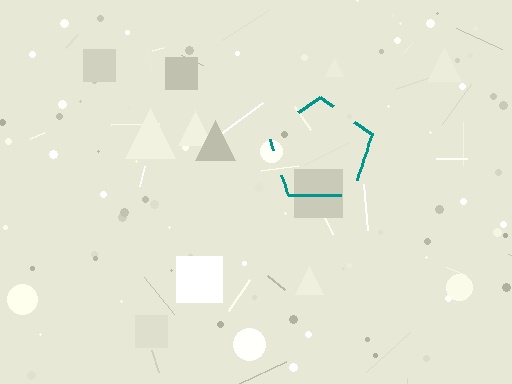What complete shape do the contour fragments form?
The contour fragments form a pentagon.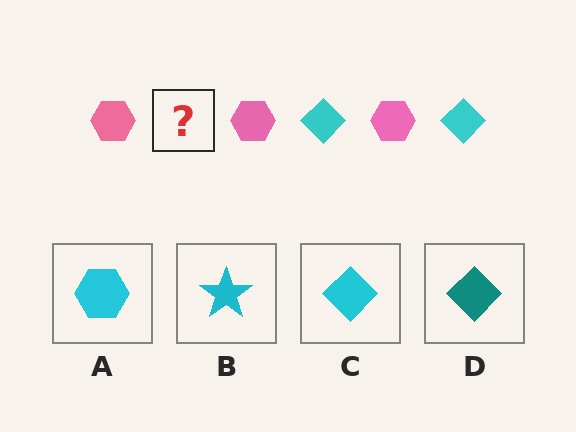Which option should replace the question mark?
Option C.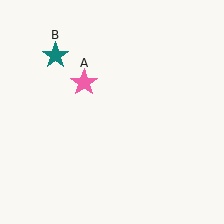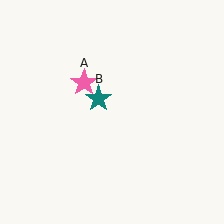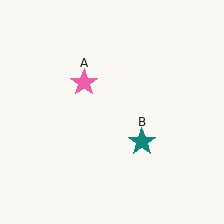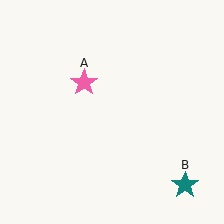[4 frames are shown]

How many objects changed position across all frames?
1 object changed position: teal star (object B).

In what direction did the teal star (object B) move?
The teal star (object B) moved down and to the right.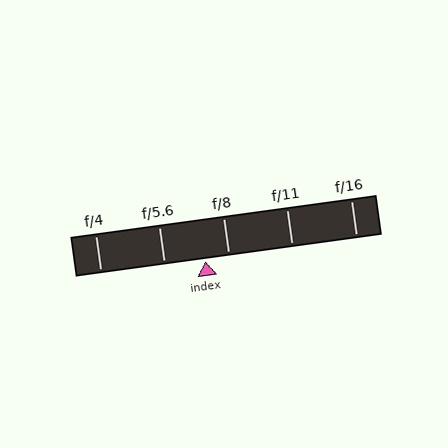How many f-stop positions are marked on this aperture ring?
There are 5 f-stop positions marked.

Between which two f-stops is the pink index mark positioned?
The index mark is between f/5.6 and f/8.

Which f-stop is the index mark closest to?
The index mark is closest to f/8.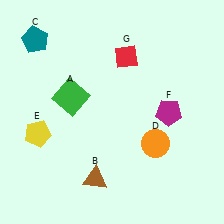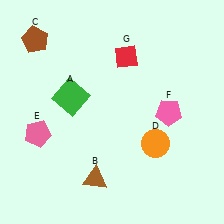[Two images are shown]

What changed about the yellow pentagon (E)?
In Image 1, E is yellow. In Image 2, it changed to pink.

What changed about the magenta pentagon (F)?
In Image 1, F is magenta. In Image 2, it changed to pink.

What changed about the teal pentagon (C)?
In Image 1, C is teal. In Image 2, it changed to brown.